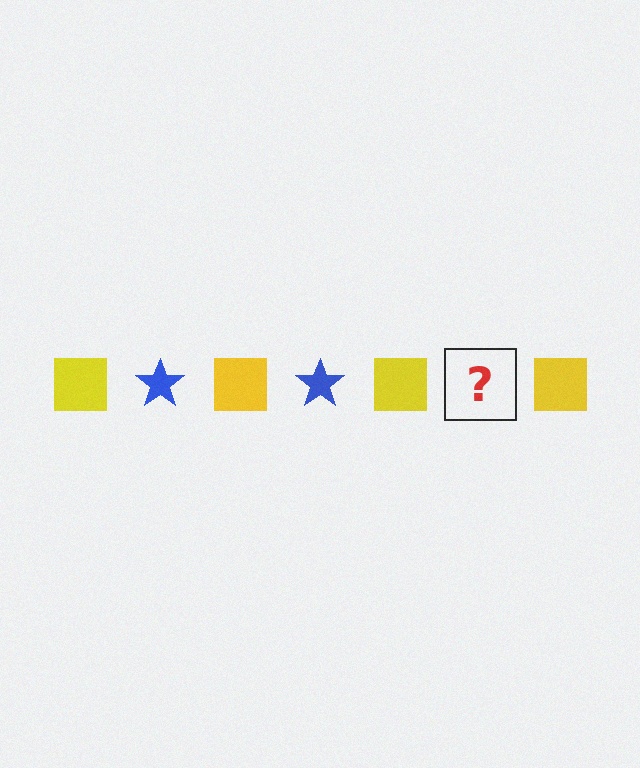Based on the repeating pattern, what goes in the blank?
The blank should be a blue star.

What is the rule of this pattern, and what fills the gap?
The rule is that the pattern alternates between yellow square and blue star. The gap should be filled with a blue star.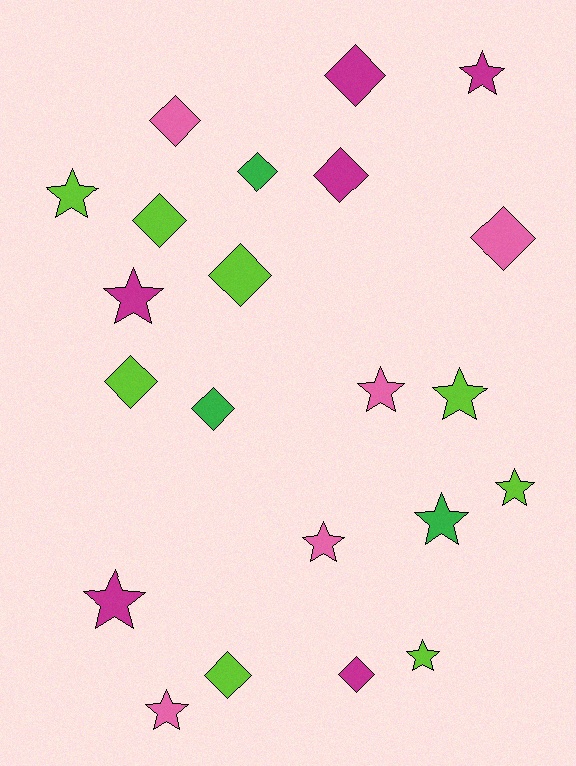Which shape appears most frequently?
Star, with 11 objects.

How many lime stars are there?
There are 4 lime stars.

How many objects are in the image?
There are 22 objects.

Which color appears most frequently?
Lime, with 8 objects.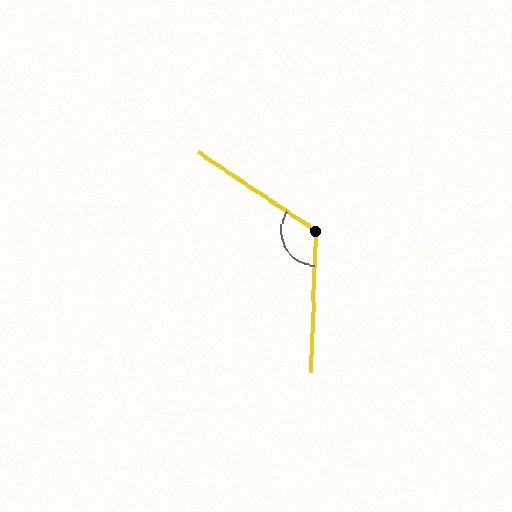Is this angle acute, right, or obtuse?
It is obtuse.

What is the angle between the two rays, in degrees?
Approximately 121 degrees.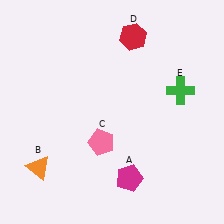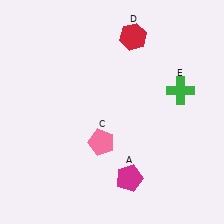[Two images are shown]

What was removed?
The orange triangle (B) was removed in Image 2.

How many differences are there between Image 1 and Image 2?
There is 1 difference between the two images.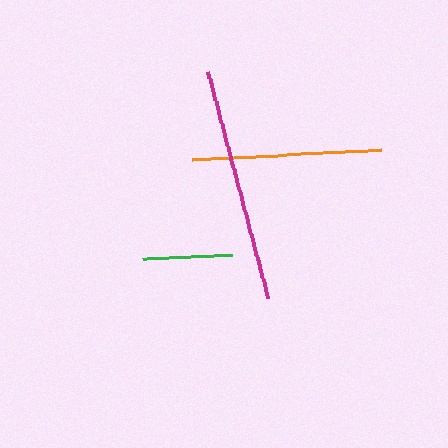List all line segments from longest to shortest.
From longest to shortest: magenta, orange, green.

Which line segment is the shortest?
The green line is the shortest at approximately 90 pixels.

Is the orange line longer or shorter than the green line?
The orange line is longer than the green line.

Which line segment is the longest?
The magenta line is the longest at approximately 234 pixels.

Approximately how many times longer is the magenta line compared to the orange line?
The magenta line is approximately 1.2 times the length of the orange line.